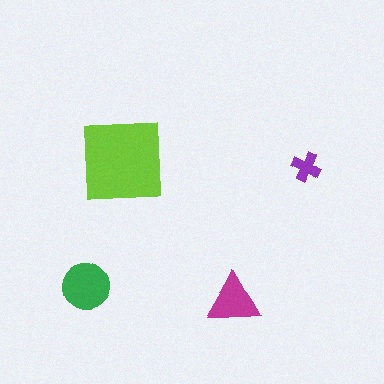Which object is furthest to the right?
The purple cross is rightmost.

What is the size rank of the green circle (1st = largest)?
2nd.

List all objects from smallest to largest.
The purple cross, the magenta triangle, the green circle, the lime square.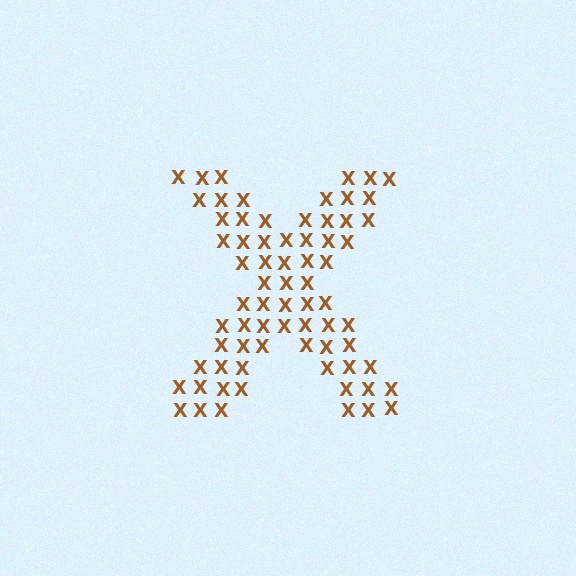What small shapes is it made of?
It is made of small letter X's.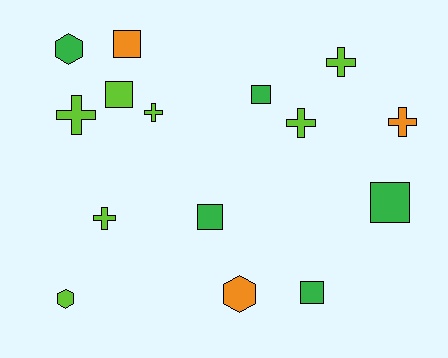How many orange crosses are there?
There is 1 orange cross.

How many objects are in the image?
There are 15 objects.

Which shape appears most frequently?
Square, with 6 objects.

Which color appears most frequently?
Lime, with 7 objects.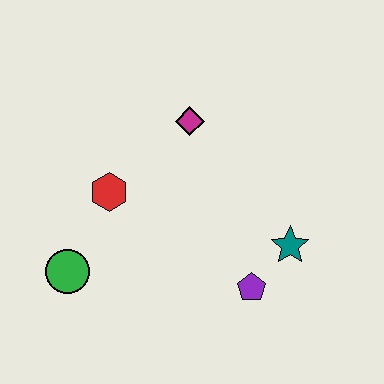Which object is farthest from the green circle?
The teal star is farthest from the green circle.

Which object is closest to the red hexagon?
The green circle is closest to the red hexagon.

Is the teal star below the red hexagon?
Yes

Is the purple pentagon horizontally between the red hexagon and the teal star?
Yes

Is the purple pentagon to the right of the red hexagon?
Yes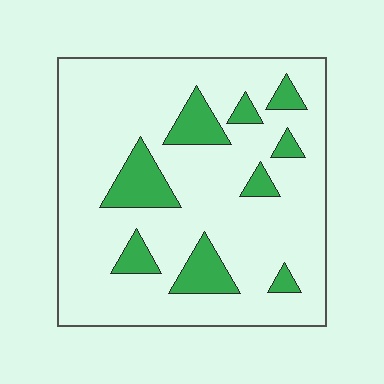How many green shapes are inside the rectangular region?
9.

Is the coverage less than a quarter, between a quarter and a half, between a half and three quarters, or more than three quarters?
Less than a quarter.